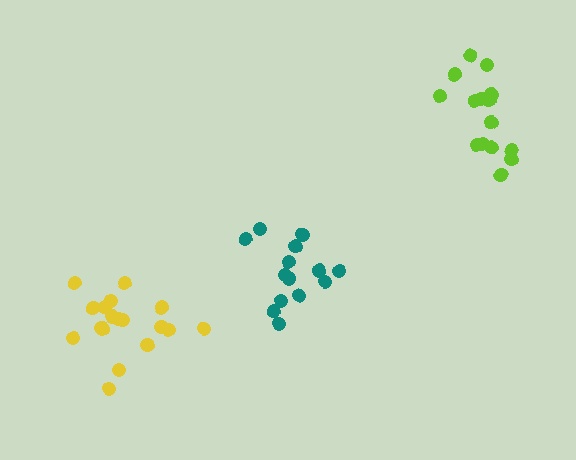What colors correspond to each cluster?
The clusters are colored: teal, yellow, lime.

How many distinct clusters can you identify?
There are 3 distinct clusters.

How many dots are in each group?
Group 1: 14 dots, Group 2: 18 dots, Group 3: 15 dots (47 total).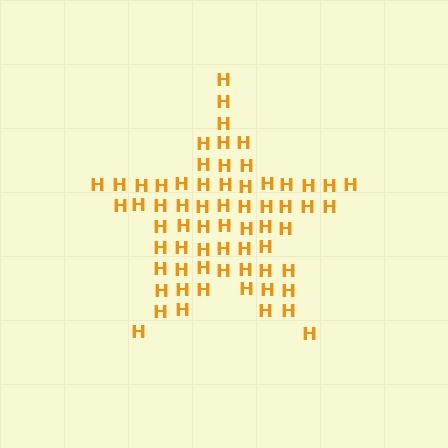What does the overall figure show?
The overall figure shows a star.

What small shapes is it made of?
It is made of small letter H's.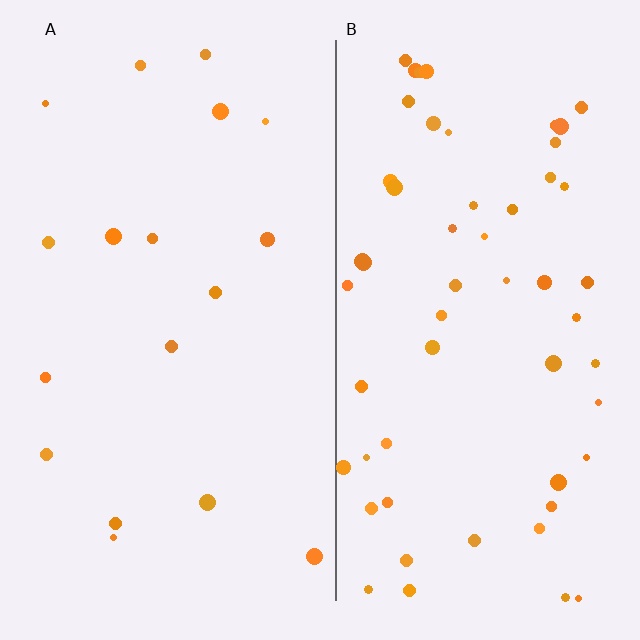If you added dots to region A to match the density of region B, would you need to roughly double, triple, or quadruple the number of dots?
Approximately triple.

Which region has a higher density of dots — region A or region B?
B (the right).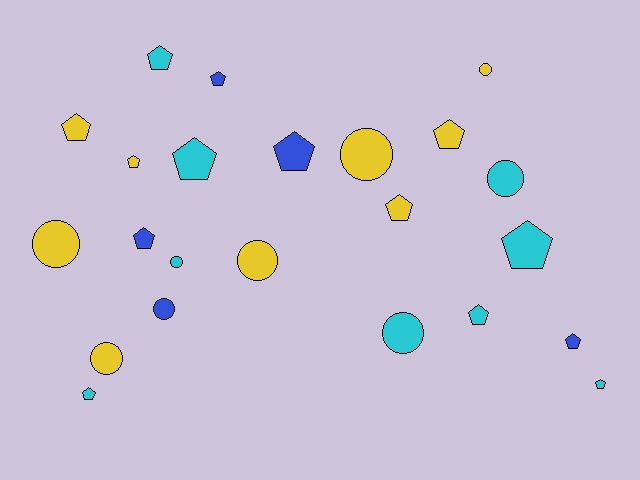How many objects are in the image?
There are 23 objects.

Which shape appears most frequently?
Pentagon, with 14 objects.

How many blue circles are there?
There is 1 blue circle.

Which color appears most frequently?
Cyan, with 9 objects.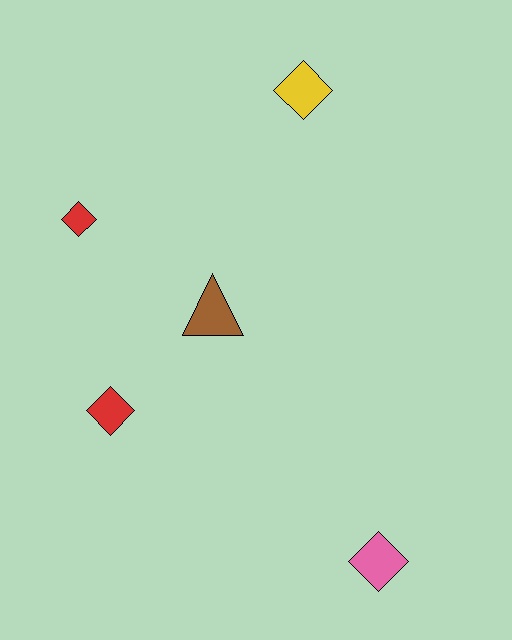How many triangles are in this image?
There is 1 triangle.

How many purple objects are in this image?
There are no purple objects.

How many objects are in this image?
There are 5 objects.